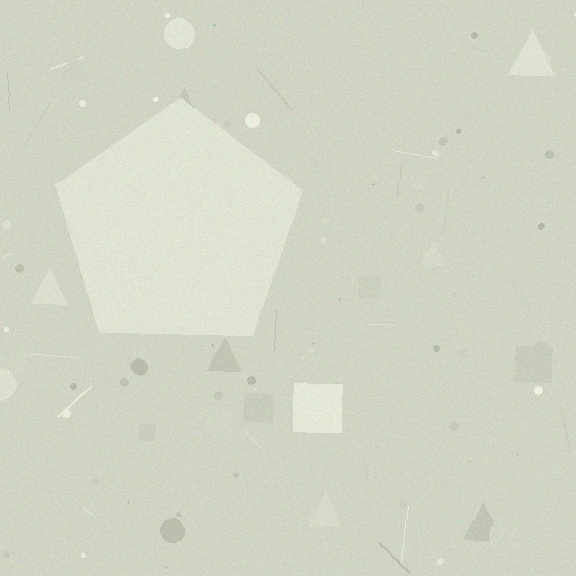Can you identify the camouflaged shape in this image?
The camouflaged shape is a pentagon.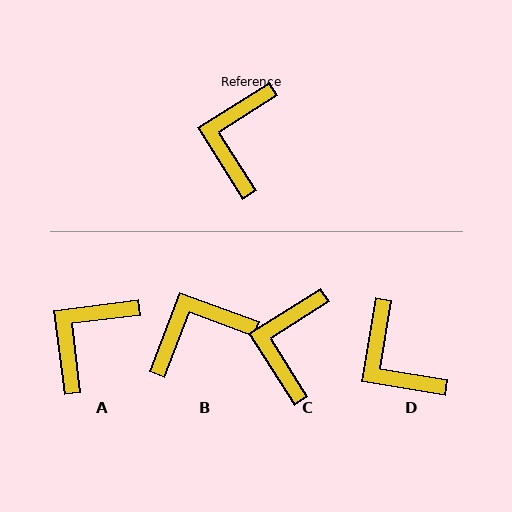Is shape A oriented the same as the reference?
No, it is off by about 25 degrees.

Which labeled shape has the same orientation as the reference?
C.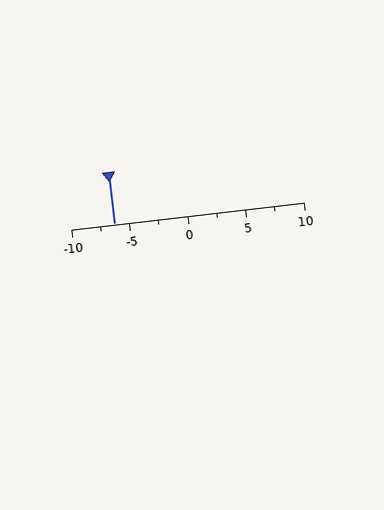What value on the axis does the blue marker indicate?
The marker indicates approximately -6.2.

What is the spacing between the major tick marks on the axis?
The major ticks are spaced 5 apart.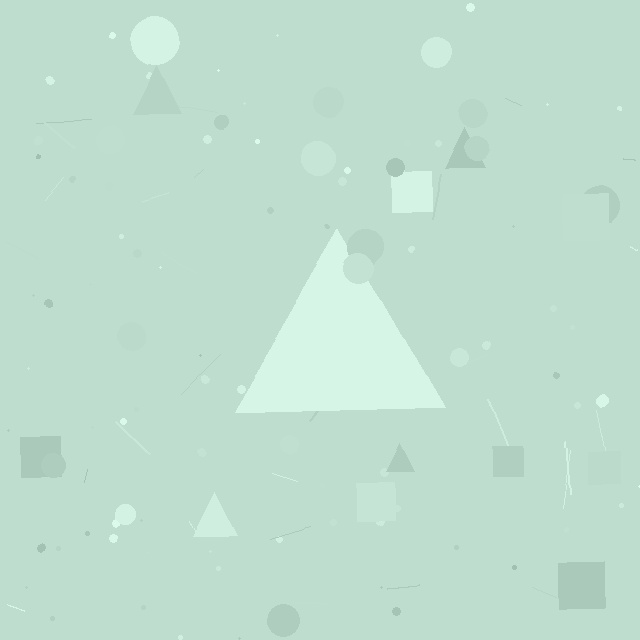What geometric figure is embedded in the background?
A triangle is embedded in the background.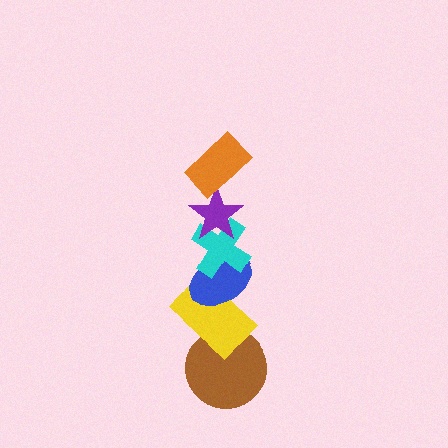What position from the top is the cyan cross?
The cyan cross is 3rd from the top.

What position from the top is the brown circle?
The brown circle is 6th from the top.